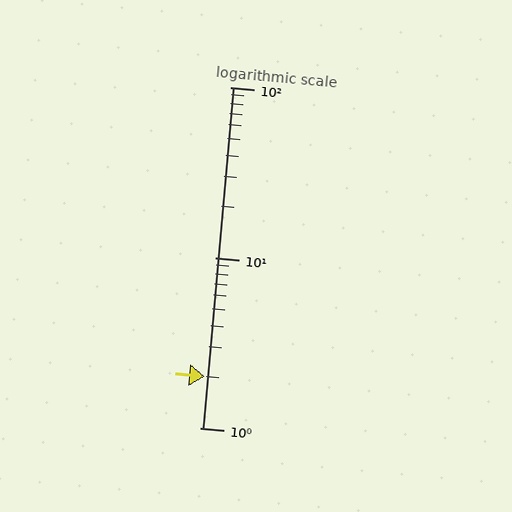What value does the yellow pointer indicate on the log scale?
The pointer indicates approximately 2.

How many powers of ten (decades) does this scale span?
The scale spans 2 decades, from 1 to 100.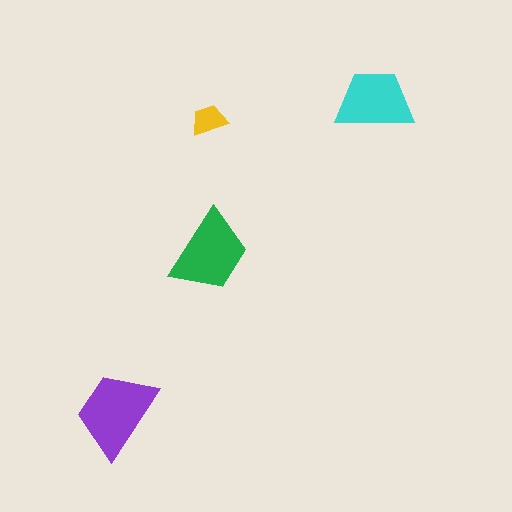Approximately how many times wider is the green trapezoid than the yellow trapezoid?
About 2.5 times wider.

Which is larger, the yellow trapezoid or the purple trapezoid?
The purple one.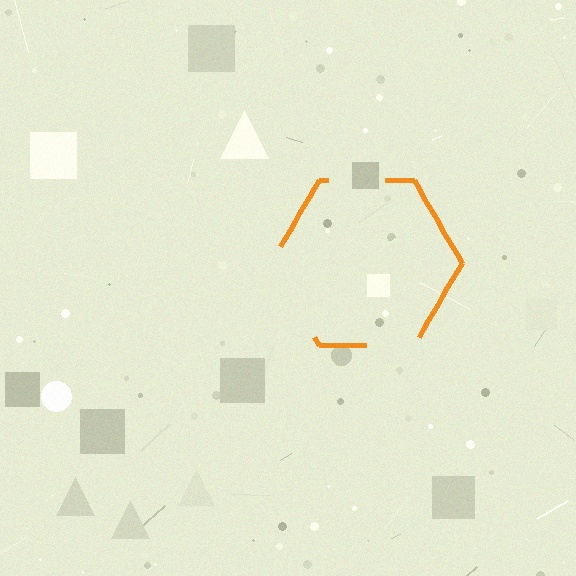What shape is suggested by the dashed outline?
The dashed outline suggests a hexagon.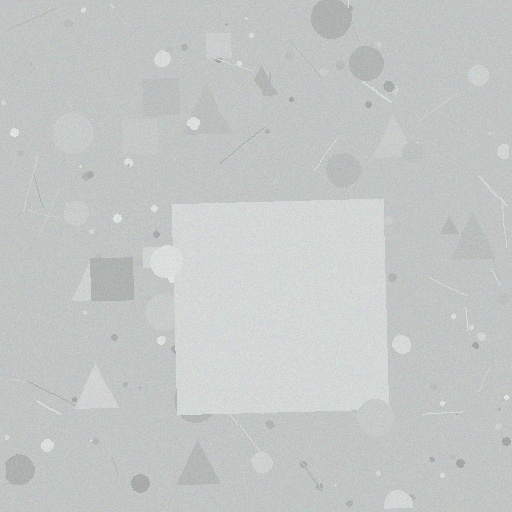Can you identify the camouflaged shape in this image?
The camouflaged shape is a square.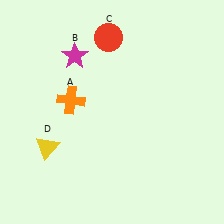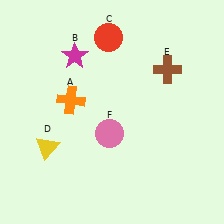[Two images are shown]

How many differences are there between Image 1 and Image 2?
There are 2 differences between the two images.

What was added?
A brown cross (E), a pink circle (F) were added in Image 2.